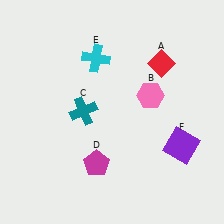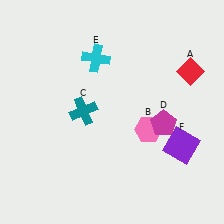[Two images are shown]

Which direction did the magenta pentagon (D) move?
The magenta pentagon (D) moved right.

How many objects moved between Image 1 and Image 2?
3 objects moved between the two images.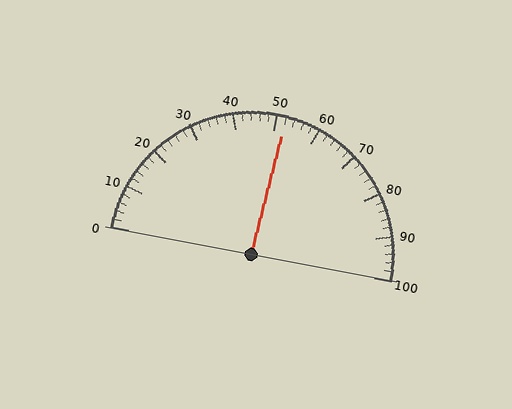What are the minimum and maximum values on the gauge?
The gauge ranges from 0 to 100.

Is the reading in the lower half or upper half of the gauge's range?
The reading is in the upper half of the range (0 to 100).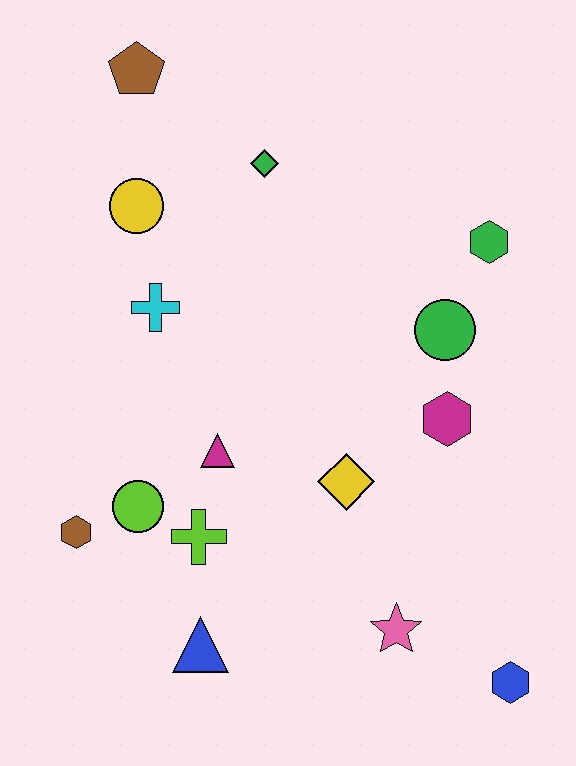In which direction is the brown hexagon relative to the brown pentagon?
The brown hexagon is below the brown pentagon.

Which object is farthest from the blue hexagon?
The brown pentagon is farthest from the blue hexagon.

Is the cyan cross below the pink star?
No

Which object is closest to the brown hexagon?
The lime circle is closest to the brown hexagon.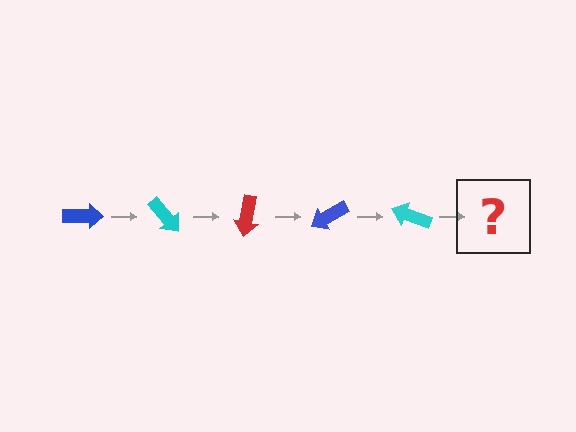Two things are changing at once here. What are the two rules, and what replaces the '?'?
The two rules are that it rotates 50 degrees each step and the color cycles through blue, cyan, and red. The '?' should be a red arrow, rotated 250 degrees from the start.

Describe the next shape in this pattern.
It should be a red arrow, rotated 250 degrees from the start.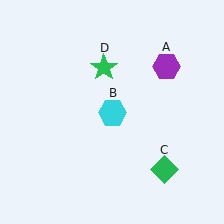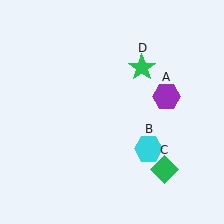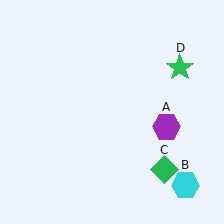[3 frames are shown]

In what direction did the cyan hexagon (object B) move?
The cyan hexagon (object B) moved down and to the right.